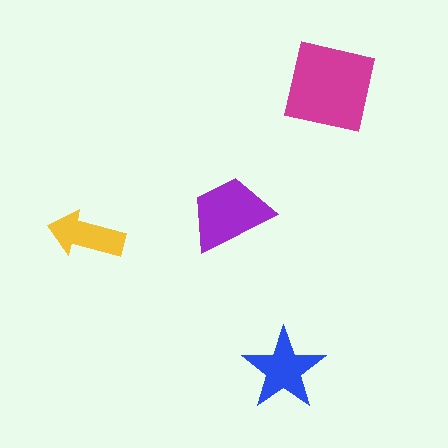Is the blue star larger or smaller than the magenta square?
Smaller.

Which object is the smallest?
The yellow arrow.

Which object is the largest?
The magenta square.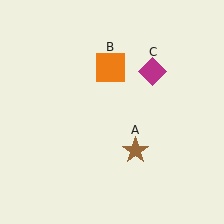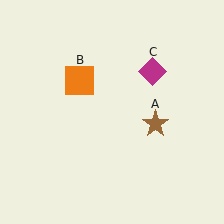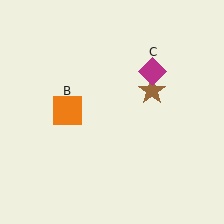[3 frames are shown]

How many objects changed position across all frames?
2 objects changed position: brown star (object A), orange square (object B).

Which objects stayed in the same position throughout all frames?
Magenta diamond (object C) remained stationary.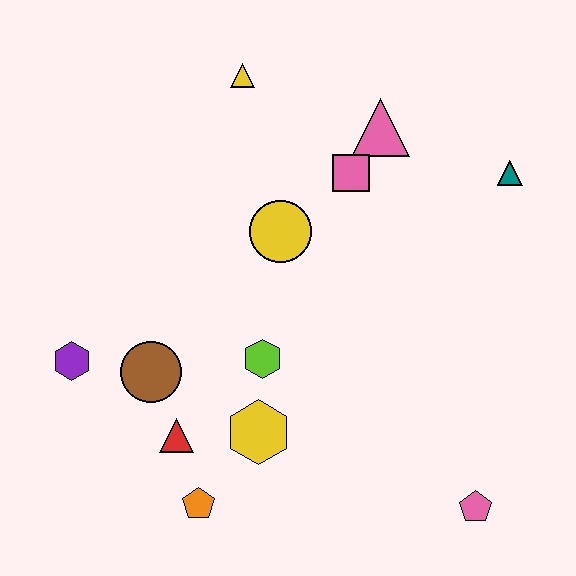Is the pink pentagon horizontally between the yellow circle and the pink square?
No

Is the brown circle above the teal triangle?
No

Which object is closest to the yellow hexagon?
The lime hexagon is closest to the yellow hexagon.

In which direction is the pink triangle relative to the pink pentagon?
The pink triangle is above the pink pentagon.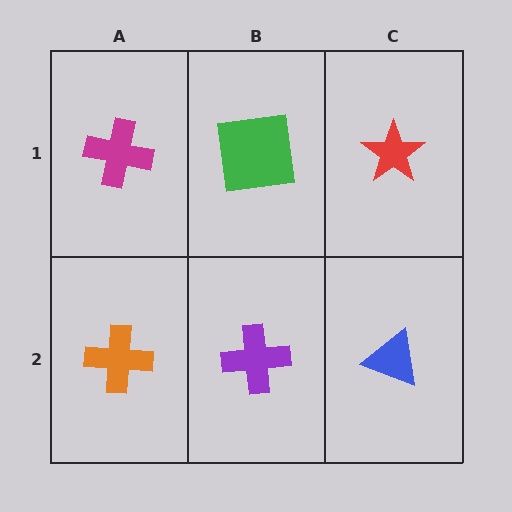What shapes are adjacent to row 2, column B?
A green square (row 1, column B), an orange cross (row 2, column A), a blue triangle (row 2, column C).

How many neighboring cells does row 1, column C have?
2.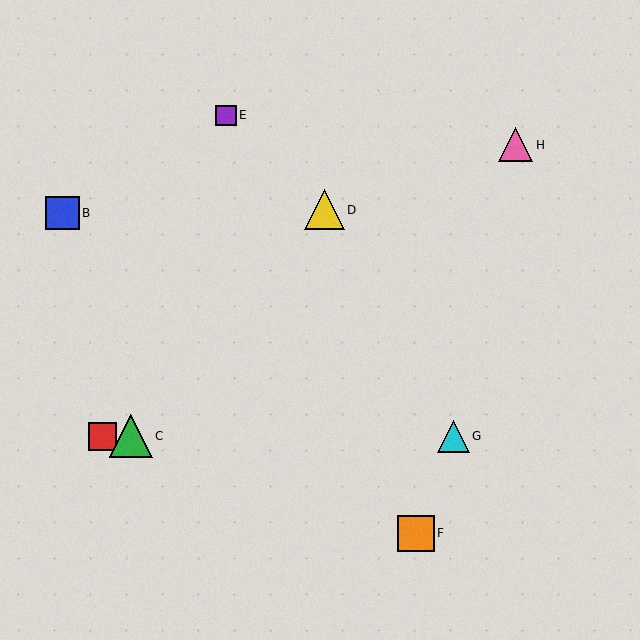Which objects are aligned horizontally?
Objects A, C, G are aligned horizontally.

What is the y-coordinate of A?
Object A is at y≈436.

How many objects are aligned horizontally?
3 objects (A, C, G) are aligned horizontally.